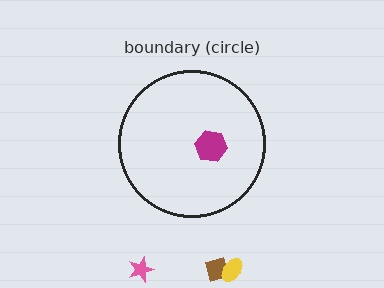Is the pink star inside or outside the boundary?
Outside.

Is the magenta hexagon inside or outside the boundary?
Inside.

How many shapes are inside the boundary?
1 inside, 3 outside.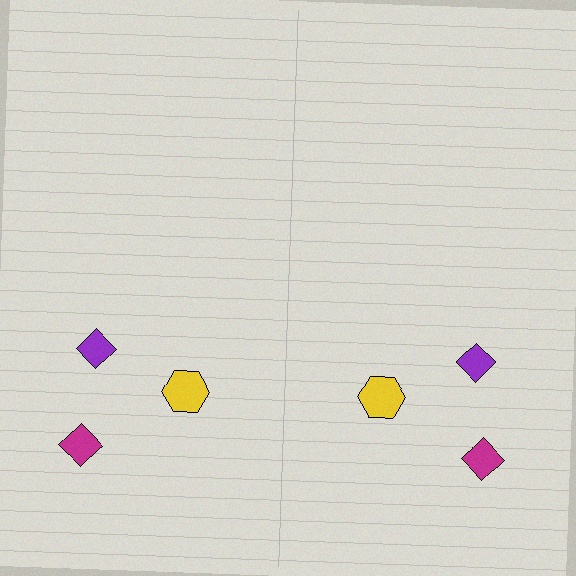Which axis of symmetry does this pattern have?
The pattern has a vertical axis of symmetry running through the center of the image.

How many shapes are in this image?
There are 6 shapes in this image.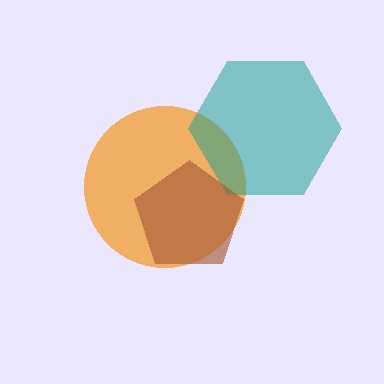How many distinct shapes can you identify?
There are 3 distinct shapes: an orange circle, a teal hexagon, a brown pentagon.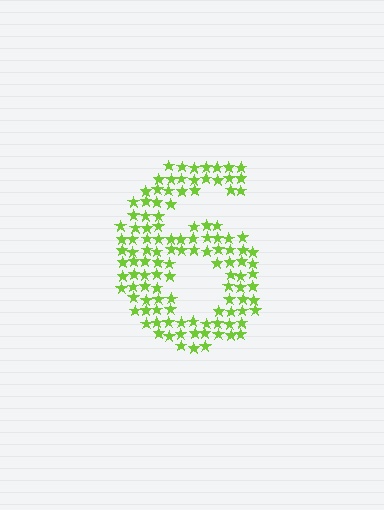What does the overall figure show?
The overall figure shows the digit 6.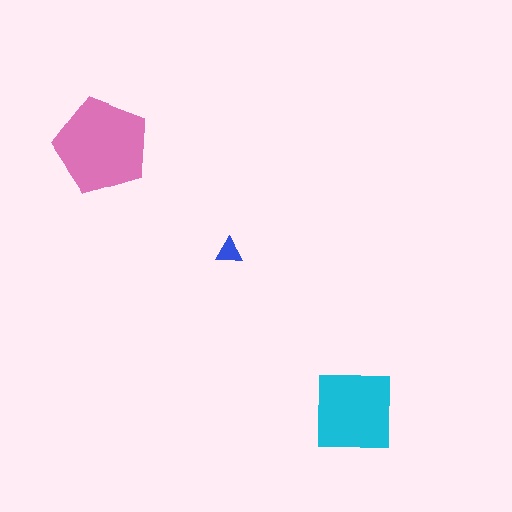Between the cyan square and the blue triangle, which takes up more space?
The cyan square.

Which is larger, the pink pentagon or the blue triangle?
The pink pentagon.